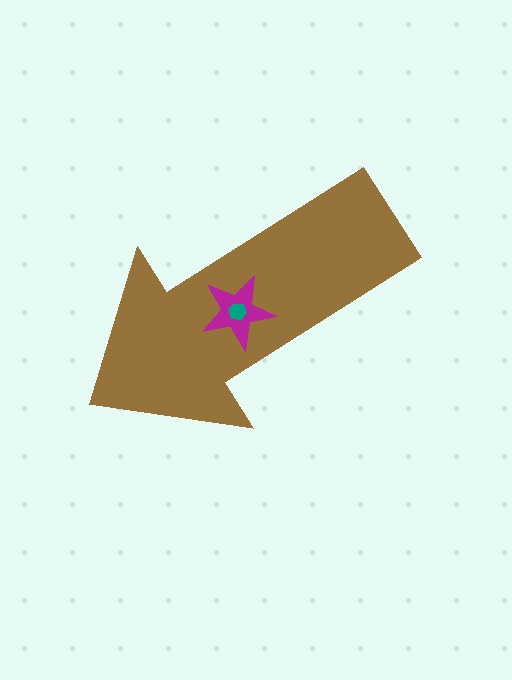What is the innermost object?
The teal hexagon.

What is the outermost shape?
The brown arrow.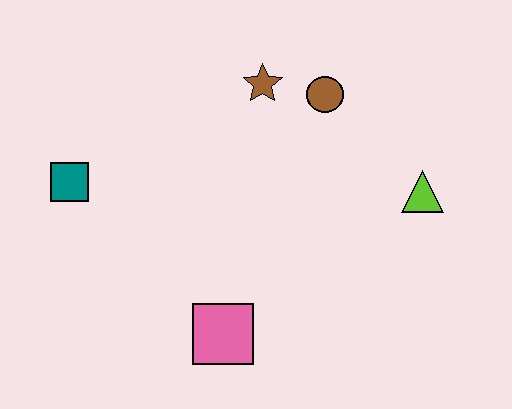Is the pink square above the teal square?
No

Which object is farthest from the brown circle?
The teal square is farthest from the brown circle.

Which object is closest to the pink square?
The teal square is closest to the pink square.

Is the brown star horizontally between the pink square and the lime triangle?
Yes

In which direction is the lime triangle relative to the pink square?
The lime triangle is to the right of the pink square.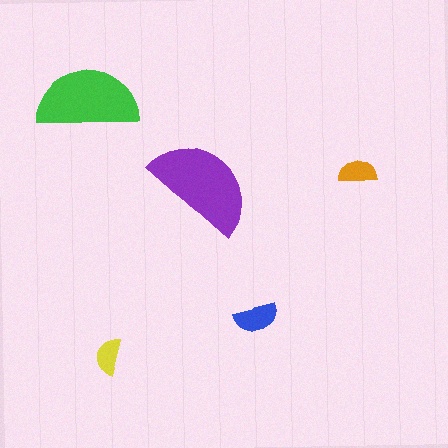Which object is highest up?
The green semicircle is topmost.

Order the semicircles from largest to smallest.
the purple one, the green one, the blue one, the orange one, the yellow one.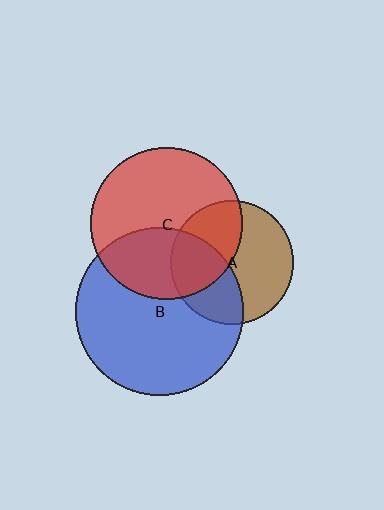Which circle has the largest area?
Circle B (blue).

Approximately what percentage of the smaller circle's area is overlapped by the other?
Approximately 40%.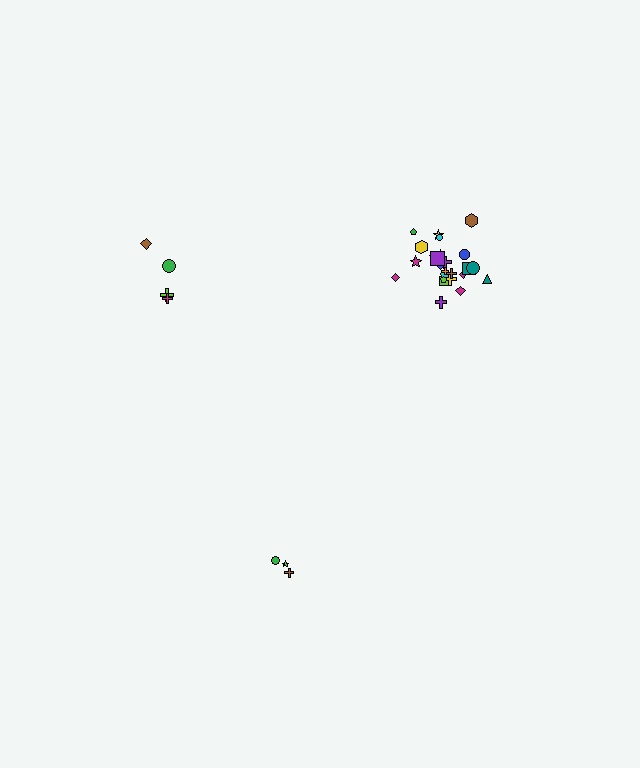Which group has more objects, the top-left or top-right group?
The top-right group.